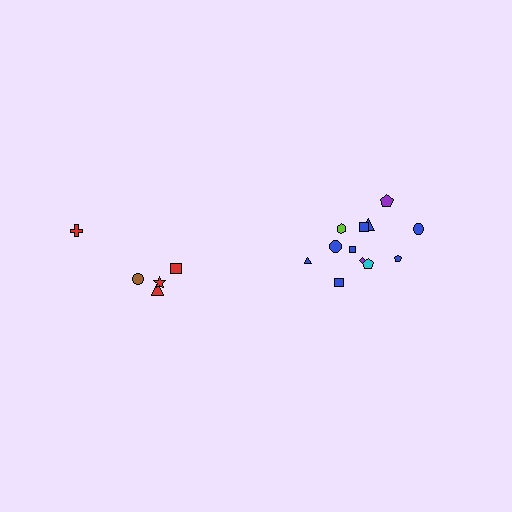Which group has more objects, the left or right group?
The right group.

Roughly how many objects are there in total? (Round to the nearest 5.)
Roughly 15 objects in total.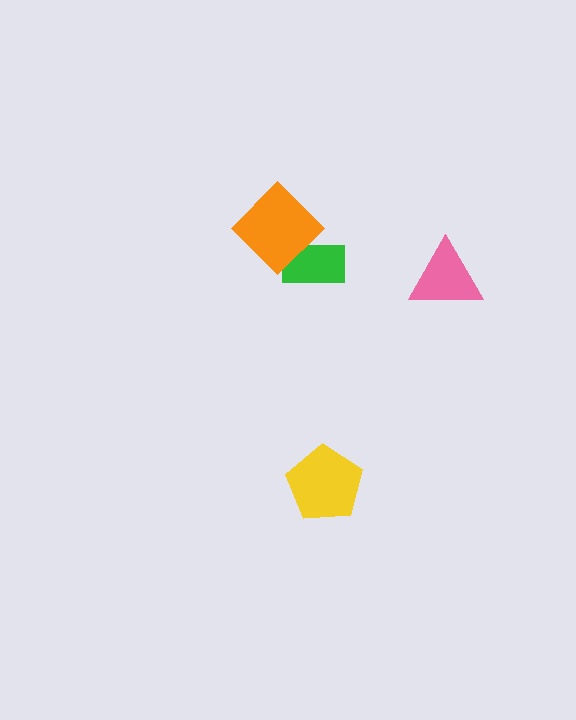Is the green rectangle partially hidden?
Yes, it is partially covered by another shape.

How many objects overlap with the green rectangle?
1 object overlaps with the green rectangle.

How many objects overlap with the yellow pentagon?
0 objects overlap with the yellow pentagon.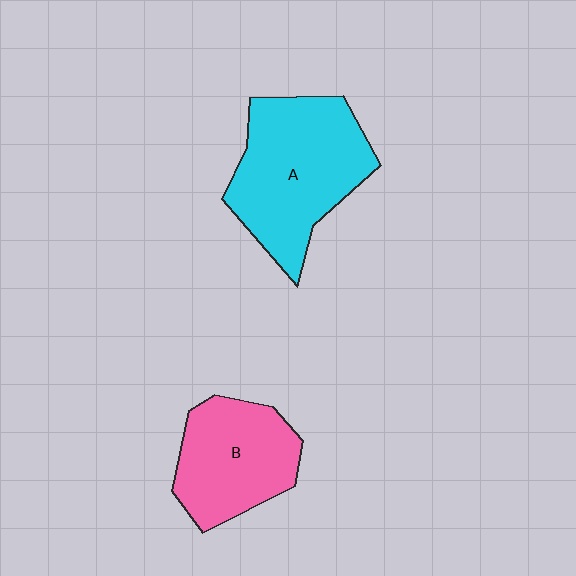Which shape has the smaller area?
Shape B (pink).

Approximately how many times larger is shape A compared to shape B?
Approximately 1.4 times.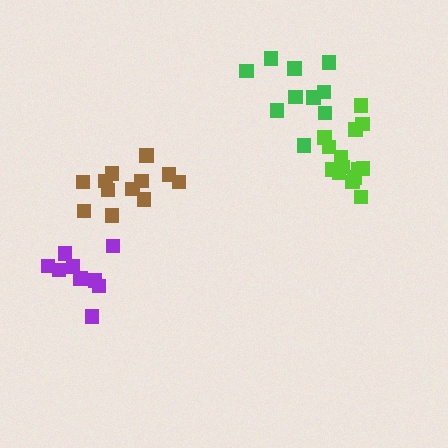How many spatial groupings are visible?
There are 4 spatial groupings.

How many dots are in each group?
Group 1: 9 dots, Group 2: 10 dots, Group 3: 12 dots, Group 4: 14 dots (45 total).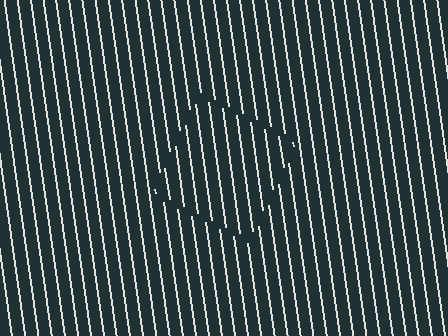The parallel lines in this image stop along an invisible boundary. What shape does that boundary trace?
An illusory square. The interior of the shape contains the same grating, shifted by half a period — the contour is defined by the phase discontinuity where line-ends from the inner and outer gratings abut.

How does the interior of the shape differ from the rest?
The interior of the shape contains the same grating, shifted by half a period — the contour is defined by the phase discontinuity where line-ends from the inner and outer gratings abut.